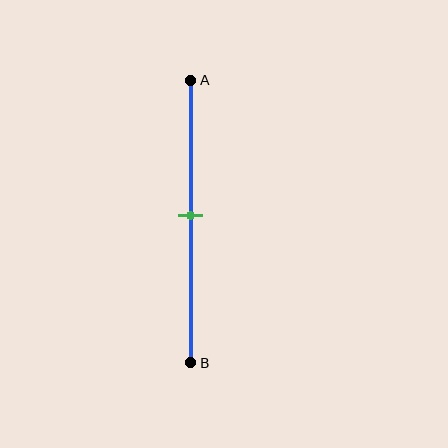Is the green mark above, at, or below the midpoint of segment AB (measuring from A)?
The green mark is approximately at the midpoint of segment AB.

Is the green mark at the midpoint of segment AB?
Yes, the mark is approximately at the midpoint.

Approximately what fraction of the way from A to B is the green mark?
The green mark is approximately 50% of the way from A to B.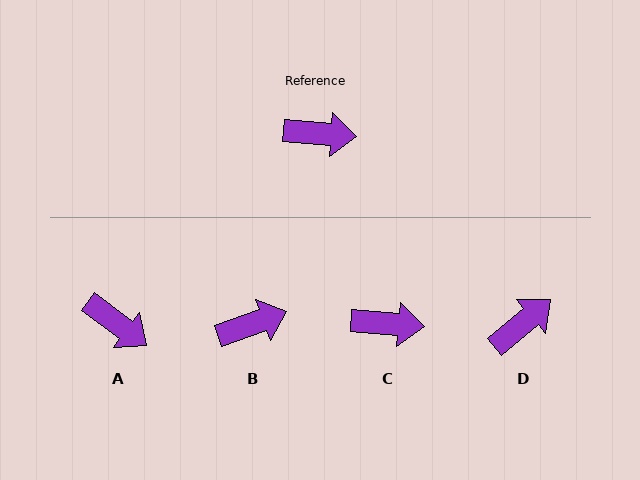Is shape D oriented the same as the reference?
No, it is off by about 44 degrees.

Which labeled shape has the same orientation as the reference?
C.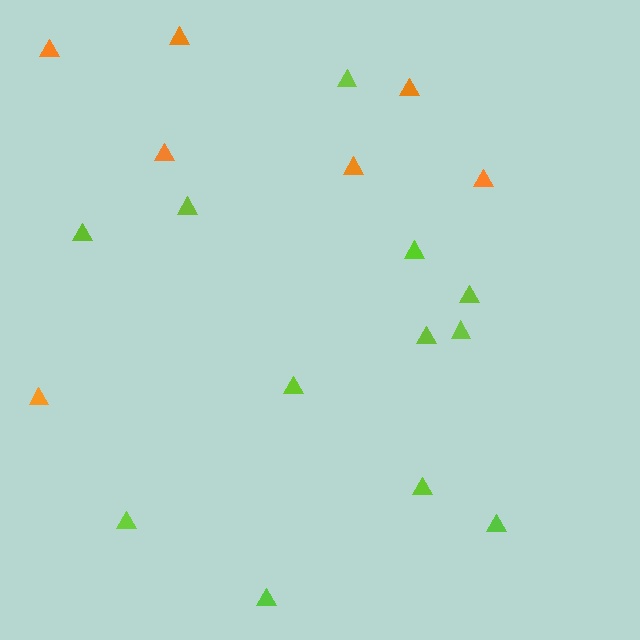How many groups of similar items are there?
There are 2 groups: one group of lime triangles (12) and one group of orange triangles (7).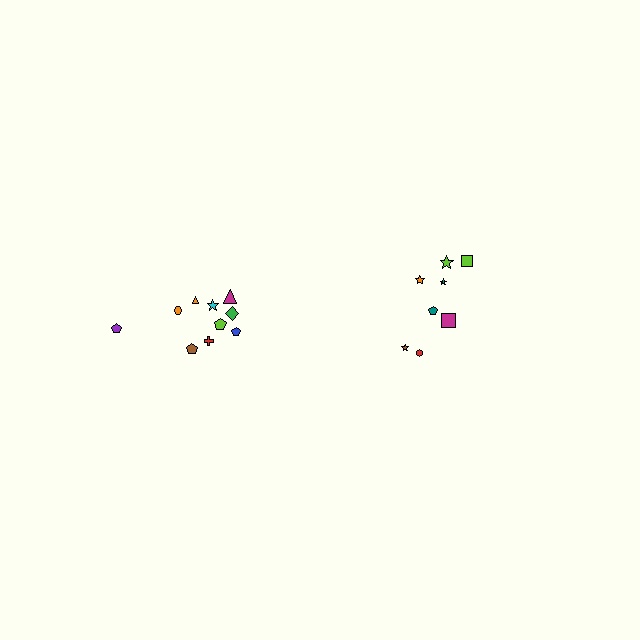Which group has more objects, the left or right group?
The left group.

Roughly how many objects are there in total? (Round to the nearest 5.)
Roughly 20 objects in total.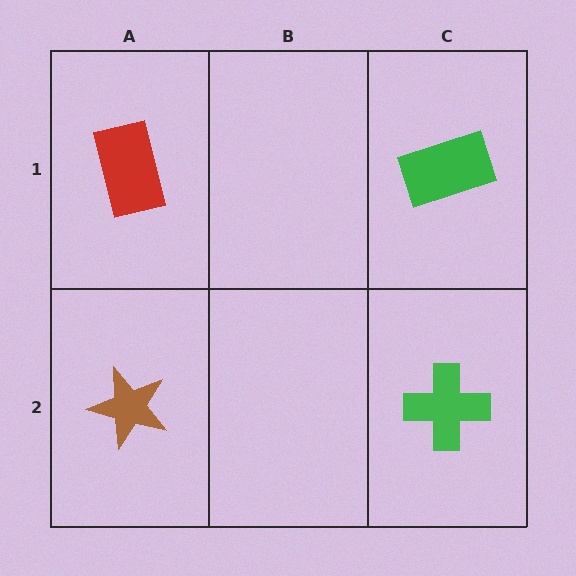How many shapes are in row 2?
2 shapes.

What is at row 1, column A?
A red rectangle.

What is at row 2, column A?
A brown star.